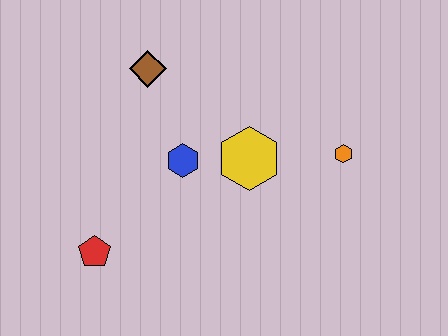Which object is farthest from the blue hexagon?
The orange hexagon is farthest from the blue hexagon.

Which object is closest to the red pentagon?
The blue hexagon is closest to the red pentagon.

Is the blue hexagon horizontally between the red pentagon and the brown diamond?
No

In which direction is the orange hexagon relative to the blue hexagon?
The orange hexagon is to the right of the blue hexagon.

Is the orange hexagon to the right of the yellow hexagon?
Yes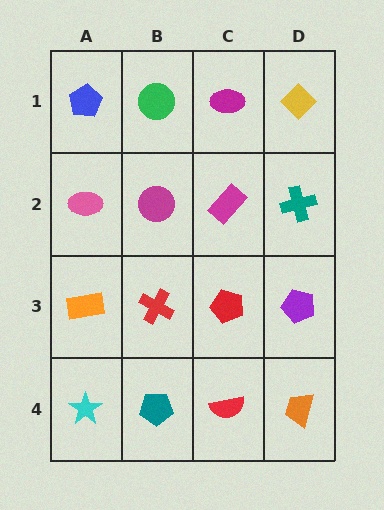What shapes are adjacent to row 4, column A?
An orange rectangle (row 3, column A), a teal pentagon (row 4, column B).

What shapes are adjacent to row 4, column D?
A purple pentagon (row 3, column D), a red semicircle (row 4, column C).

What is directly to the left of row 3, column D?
A red pentagon.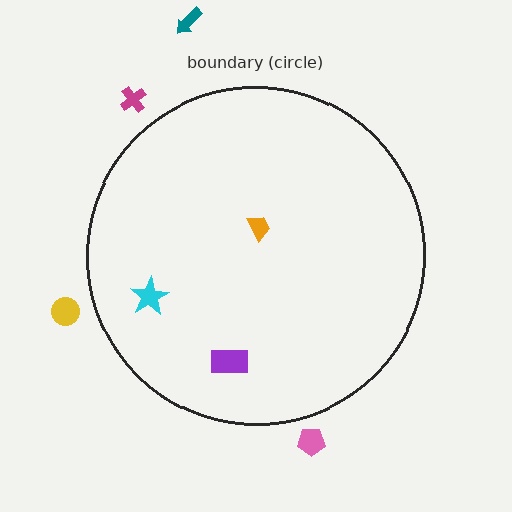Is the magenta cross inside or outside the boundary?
Outside.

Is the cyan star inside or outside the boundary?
Inside.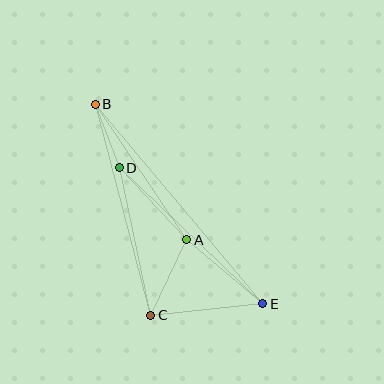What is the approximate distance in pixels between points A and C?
The distance between A and C is approximately 84 pixels.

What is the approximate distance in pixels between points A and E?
The distance between A and E is approximately 100 pixels.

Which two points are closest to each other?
Points B and D are closest to each other.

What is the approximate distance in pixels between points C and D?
The distance between C and D is approximately 151 pixels.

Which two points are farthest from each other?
Points B and E are farthest from each other.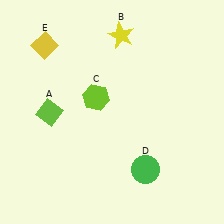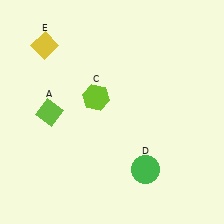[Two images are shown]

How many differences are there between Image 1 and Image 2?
There is 1 difference between the two images.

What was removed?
The yellow star (B) was removed in Image 2.